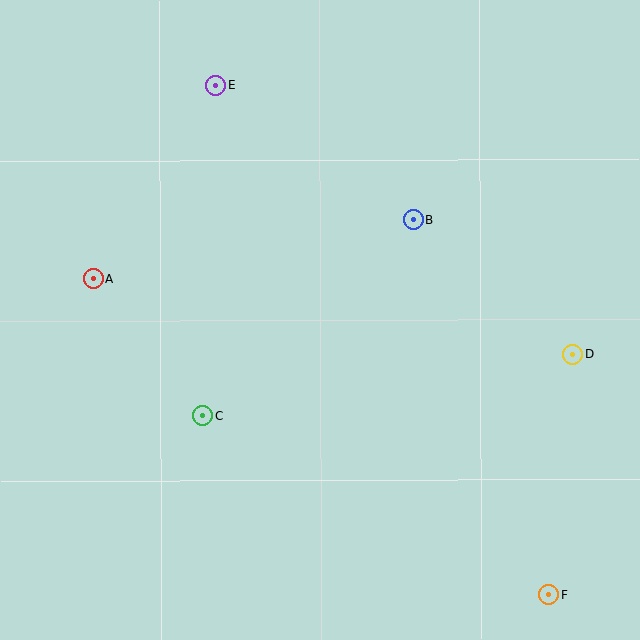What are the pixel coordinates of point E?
Point E is at (216, 85).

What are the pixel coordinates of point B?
Point B is at (413, 219).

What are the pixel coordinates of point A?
Point A is at (93, 278).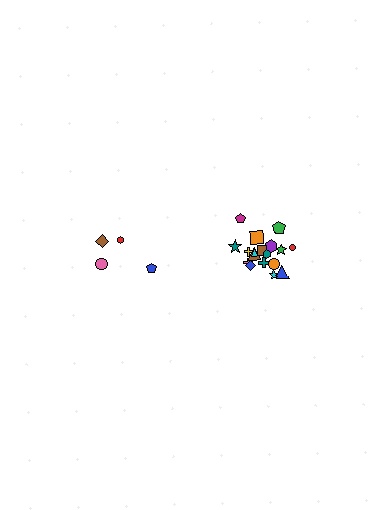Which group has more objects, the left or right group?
The right group.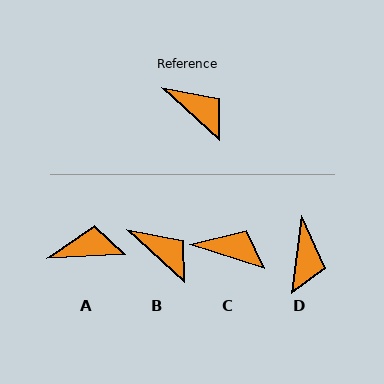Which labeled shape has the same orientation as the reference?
B.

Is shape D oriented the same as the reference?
No, it is off by about 55 degrees.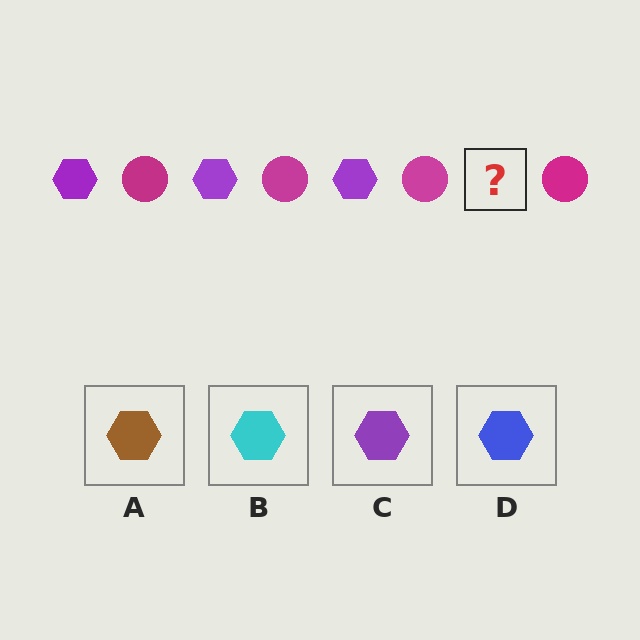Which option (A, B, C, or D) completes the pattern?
C.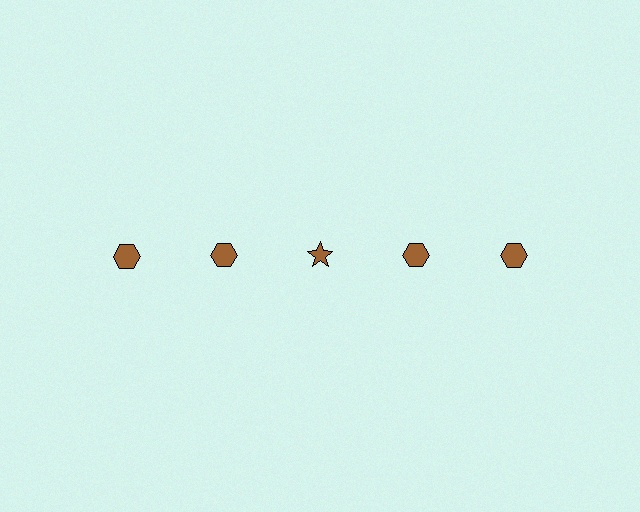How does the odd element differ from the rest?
It has a different shape: star instead of hexagon.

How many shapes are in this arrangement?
There are 5 shapes arranged in a grid pattern.